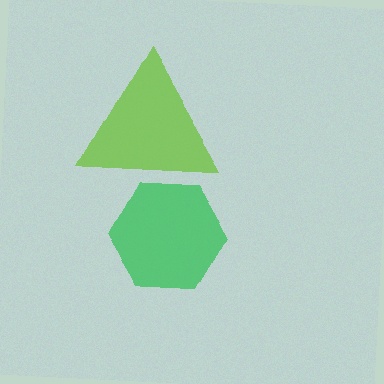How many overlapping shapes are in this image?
There are 2 overlapping shapes in the image.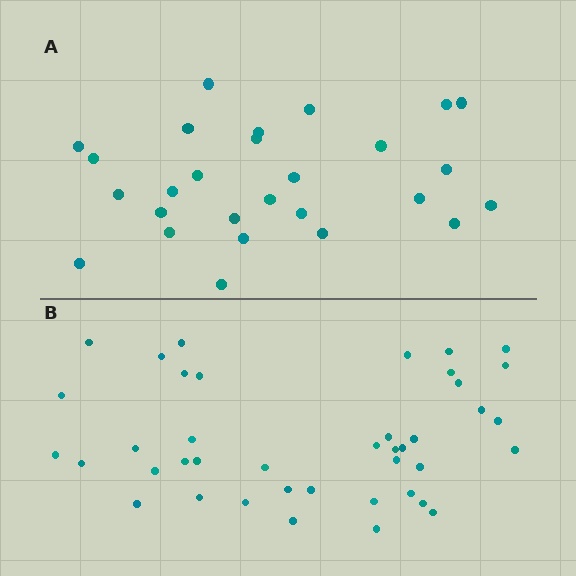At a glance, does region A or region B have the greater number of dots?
Region B (the bottom region) has more dots.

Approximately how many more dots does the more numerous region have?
Region B has approximately 15 more dots than region A.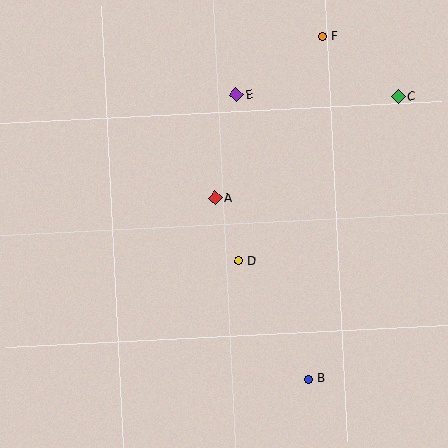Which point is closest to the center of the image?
Point A at (215, 198) is closest to the center.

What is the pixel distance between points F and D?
The distance between F and D is 239 pixels.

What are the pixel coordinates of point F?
Point F is at (322, 37).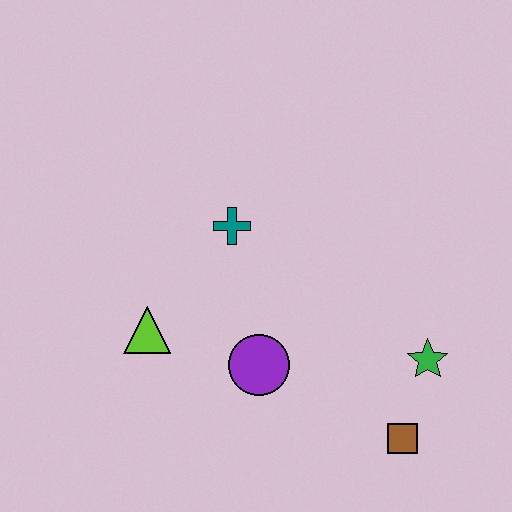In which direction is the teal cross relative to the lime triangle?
The teal cross is above the lime triangle.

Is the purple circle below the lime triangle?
Yes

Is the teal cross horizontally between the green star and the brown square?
No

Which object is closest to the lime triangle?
The purple circle is closest to the lime triangle.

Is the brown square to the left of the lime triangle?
No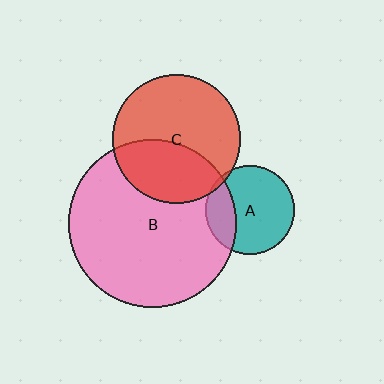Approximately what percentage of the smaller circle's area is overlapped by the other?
Approximately 25%.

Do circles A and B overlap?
Yes.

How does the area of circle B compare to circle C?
Approximately 1.7 times.